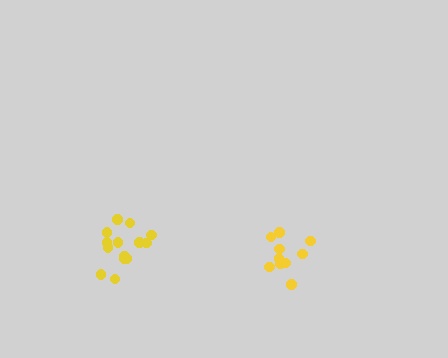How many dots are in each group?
Group 1: 10 dots, Group 2: 14 dots (24 total).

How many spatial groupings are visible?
There are 2 spatial groupings.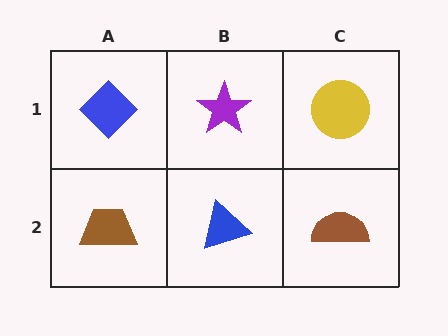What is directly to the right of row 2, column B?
A brown semicircle.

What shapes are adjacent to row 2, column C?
A yellow circle (row 1, column C), a blue triangle (row 2, column B).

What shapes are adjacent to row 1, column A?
A brown trapezoid (row 2, column A), a purple star (row 1, column B).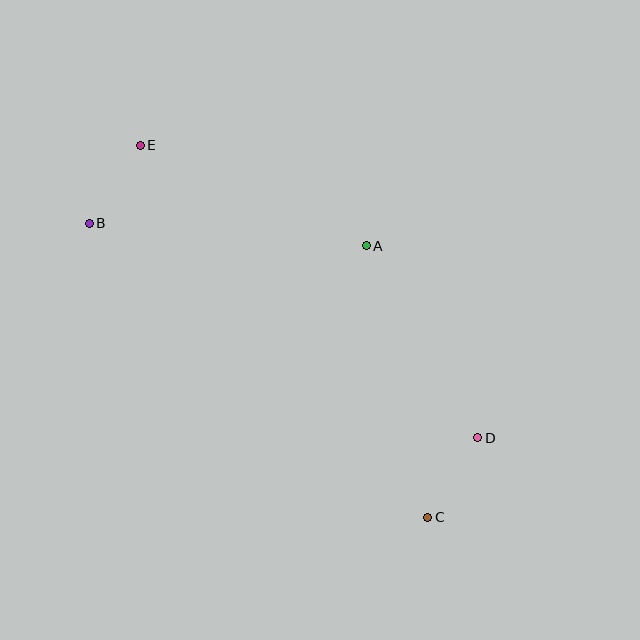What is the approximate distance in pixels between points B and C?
The distance between B and C is approximately 449 pixels.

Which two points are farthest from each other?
Points C and E are farthest from each other.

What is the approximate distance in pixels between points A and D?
The distance between A and D is approximately 222 pixels.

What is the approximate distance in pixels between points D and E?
The distance between D and E is approximately 447 pixels.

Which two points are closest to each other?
Points B and E are closest to each other.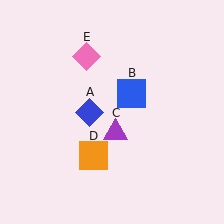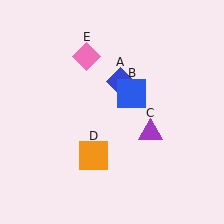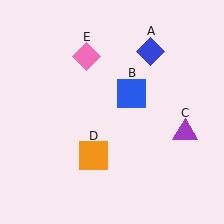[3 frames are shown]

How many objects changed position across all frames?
2 objects changed position: blue diamond (object A), purple triangle (object C).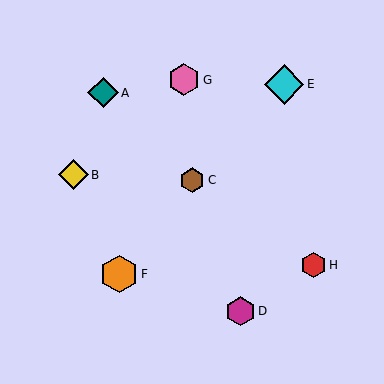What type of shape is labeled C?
Shape C is a brown hexagon.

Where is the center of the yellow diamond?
The center of the yellow diamond is at (73, 175).